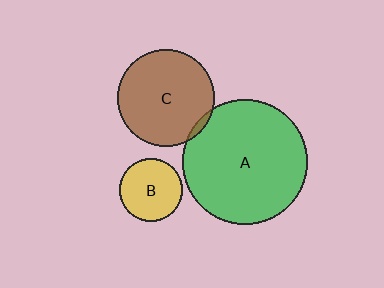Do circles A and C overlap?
Yes.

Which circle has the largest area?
Circle A (green).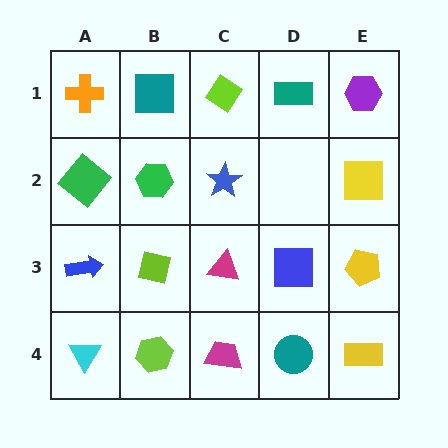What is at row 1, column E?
A purple hexagon.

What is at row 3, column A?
A blue arrow.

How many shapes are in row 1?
5 shapes.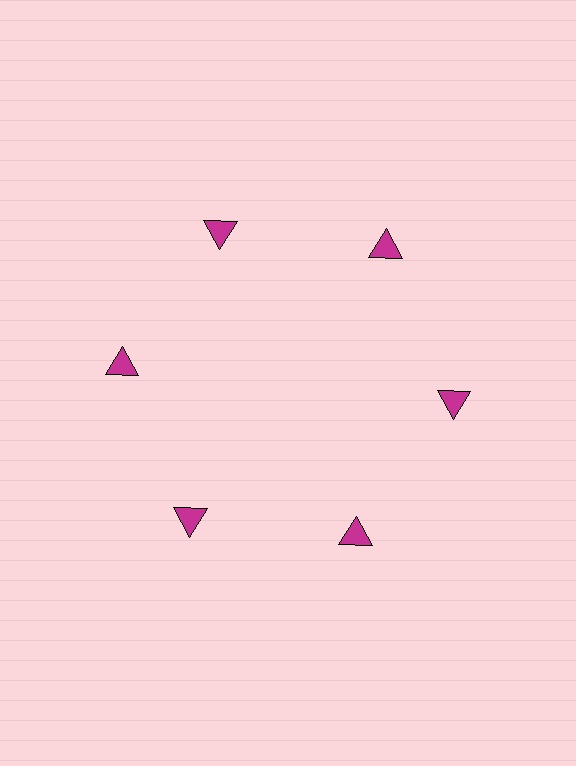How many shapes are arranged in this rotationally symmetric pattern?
There are 6 shapes, arranged in 6 groups of 1.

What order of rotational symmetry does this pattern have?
This pattern has 6-fold rotational symmetry.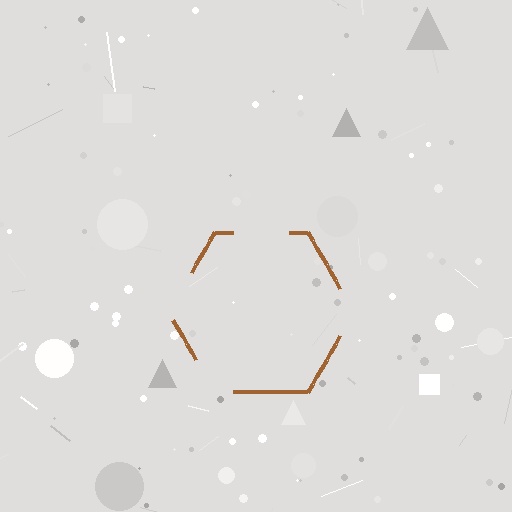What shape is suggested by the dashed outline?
The dashed outline suggests a hexagon.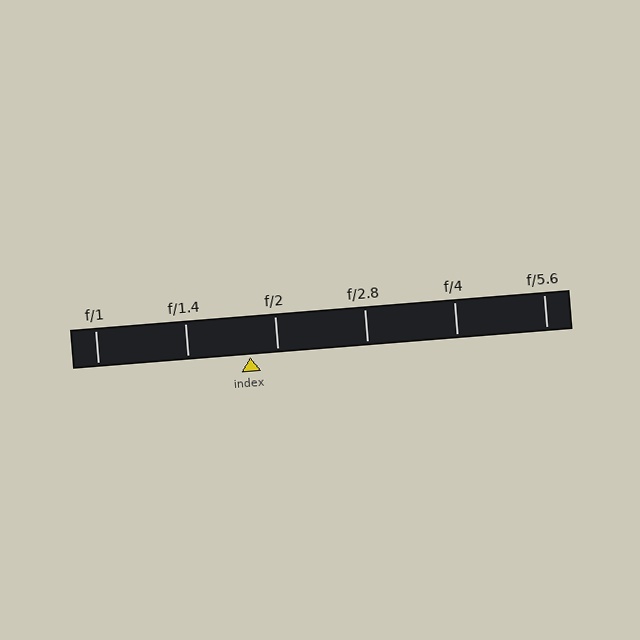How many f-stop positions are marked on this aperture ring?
There are 6 f-stop positions marked.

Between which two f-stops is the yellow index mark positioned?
The index mark is between f/1.4 and f/2.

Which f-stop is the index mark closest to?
The index mark is closest to f/2.